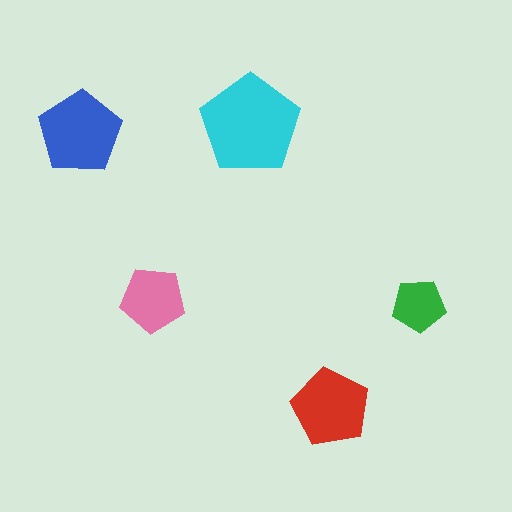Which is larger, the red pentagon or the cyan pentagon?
The cyan one.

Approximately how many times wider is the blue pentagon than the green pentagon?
About 1.5 times wider.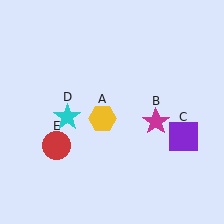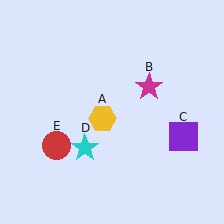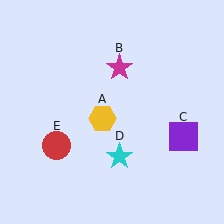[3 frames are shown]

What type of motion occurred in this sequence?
The magenta star (object B), cyan star (object D) rotated counterclockwise around the center of the scene.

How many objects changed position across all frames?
2 objects changed position: magenta star (object B), cyan star (object D).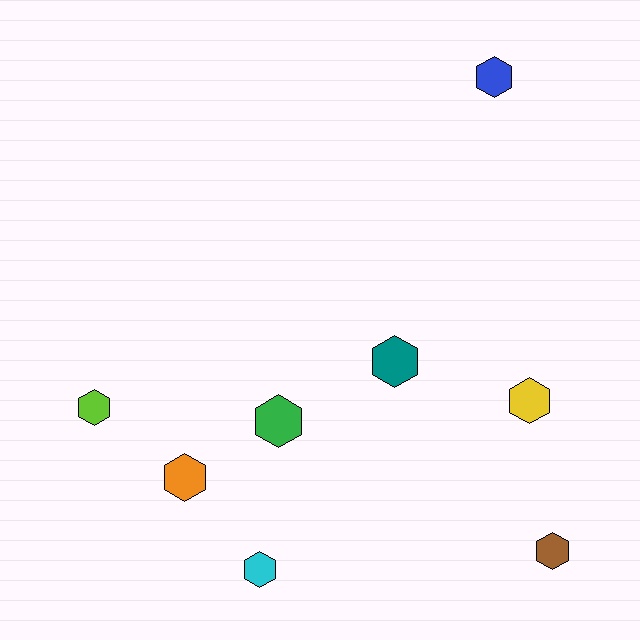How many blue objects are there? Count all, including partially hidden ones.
There is 1 blue object.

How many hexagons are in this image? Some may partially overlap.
There are 8 hexagons.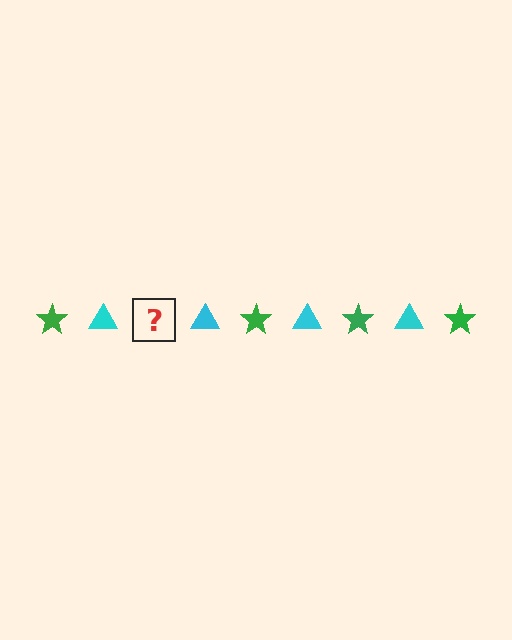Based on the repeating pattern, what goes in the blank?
The blank should be a green star.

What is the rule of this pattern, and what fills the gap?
The rule is that the pattern alternates between green star and cyan triangle. The gap should be filled with a green star.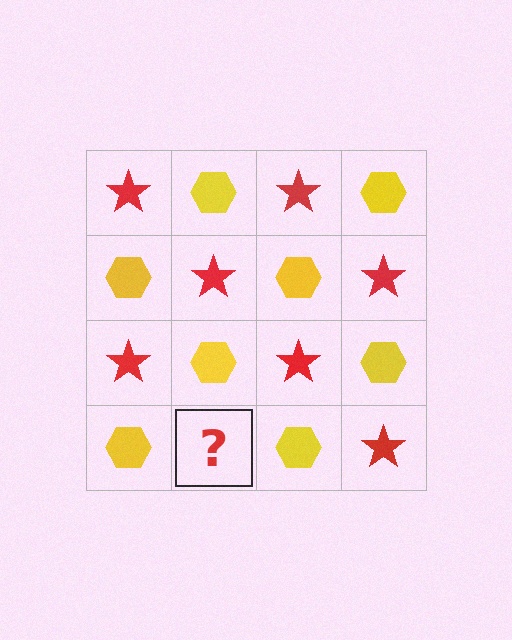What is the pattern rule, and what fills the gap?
The rule is that it alternates red star and yellow hexagon in a checkerboard pattern. The gap should be filled with a red star.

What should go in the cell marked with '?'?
The missing cell should contain a red star.